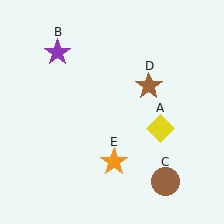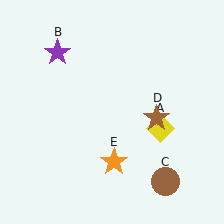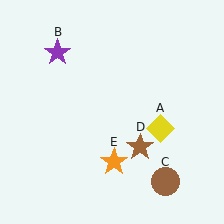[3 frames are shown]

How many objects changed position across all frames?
1 object changed position: brown star (object D).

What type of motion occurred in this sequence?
The brown star (object D) rotated clockwise around the center of the scene.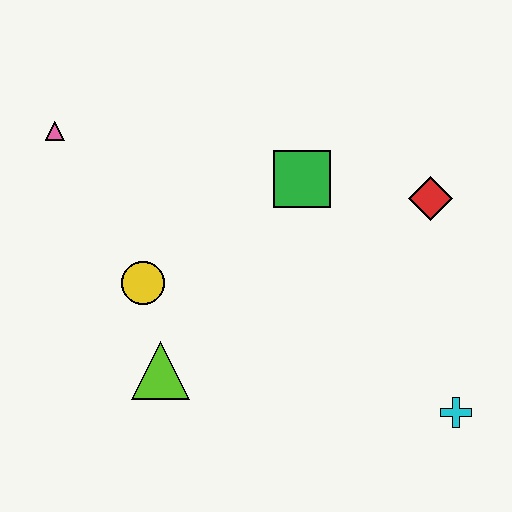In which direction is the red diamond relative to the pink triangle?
The red diamond is to the right of the pink triangle.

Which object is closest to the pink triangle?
The yellow circle is closest to the pink triangle.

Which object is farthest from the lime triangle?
The red diamond is farthest from the lime triangle.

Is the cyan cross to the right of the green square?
Yes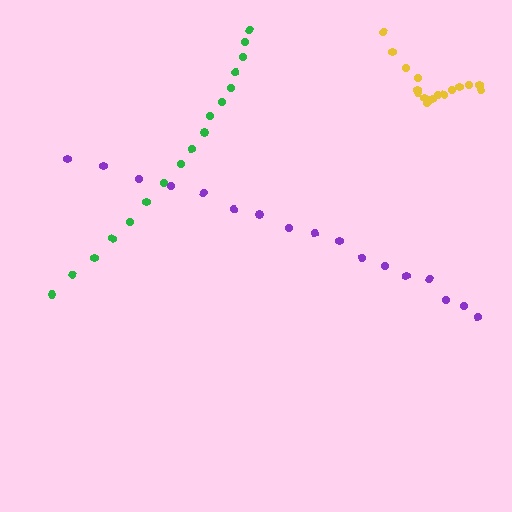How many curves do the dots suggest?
There are 3 distinct paths.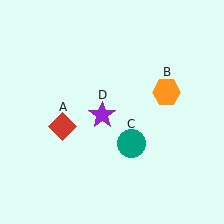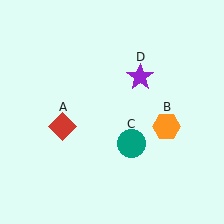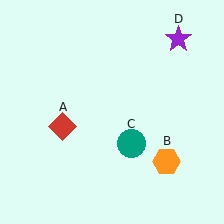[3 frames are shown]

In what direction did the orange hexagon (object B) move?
The orange hexagon (object B) moved down.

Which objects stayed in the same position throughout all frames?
Red diamond (object A) and teal circle (object C) remained stationary.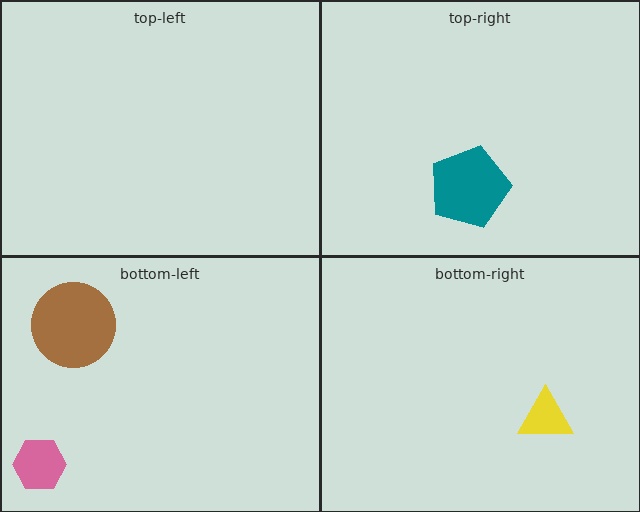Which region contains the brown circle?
The bottom-left region.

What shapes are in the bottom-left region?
The brown circle, the pink hexagon.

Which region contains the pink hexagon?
The bottom-left region.